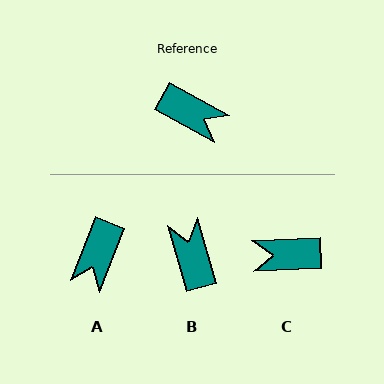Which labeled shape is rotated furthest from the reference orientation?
C, about 148 degrees away.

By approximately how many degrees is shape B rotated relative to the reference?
Approximately 135 degrees counter-clockwise.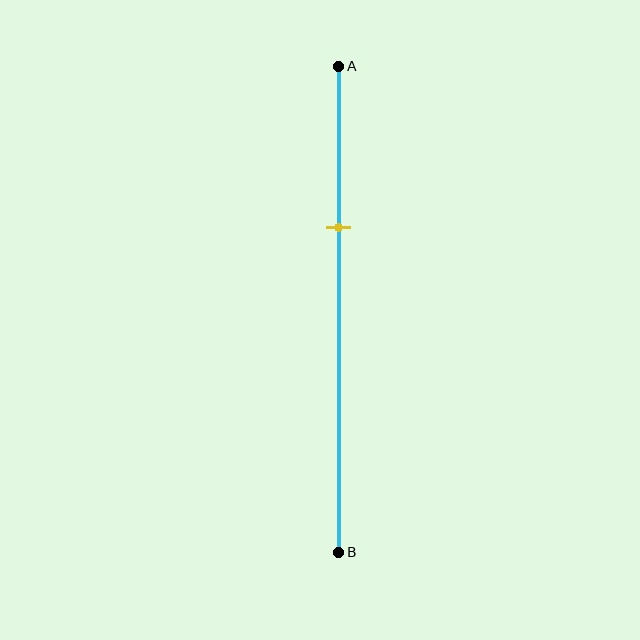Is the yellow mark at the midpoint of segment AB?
No, the mark is at about 35% from A, not at the 50% midpoint.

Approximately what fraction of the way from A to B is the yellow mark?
The yellow mark is approximately 35% of the way from A to B.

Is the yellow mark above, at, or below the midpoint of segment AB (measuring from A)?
The yellow mark is above the midpoint of segment AB.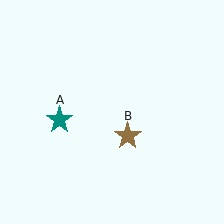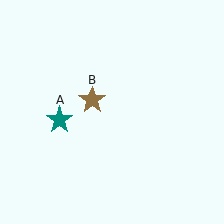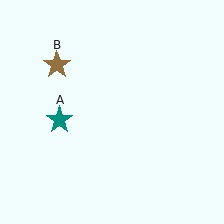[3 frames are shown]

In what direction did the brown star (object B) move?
The brown star (object B) moved up and to the left.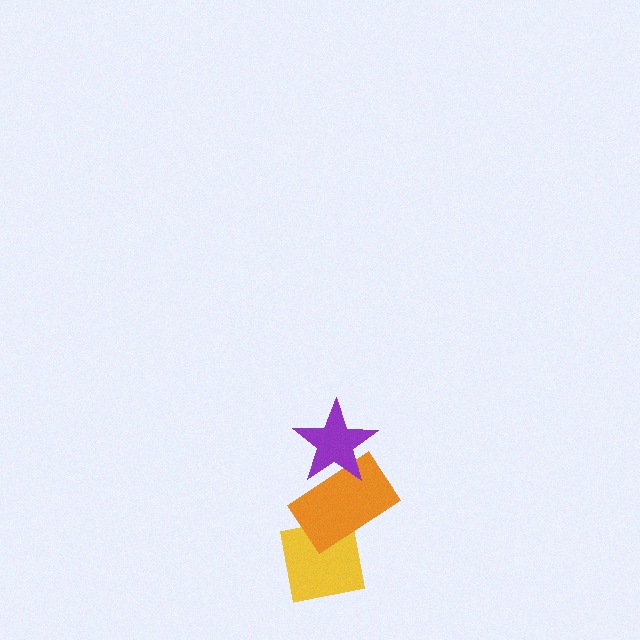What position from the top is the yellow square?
The yellow square is 3rd from the top.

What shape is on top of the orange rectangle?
The purple star is on top of the orange rectangle.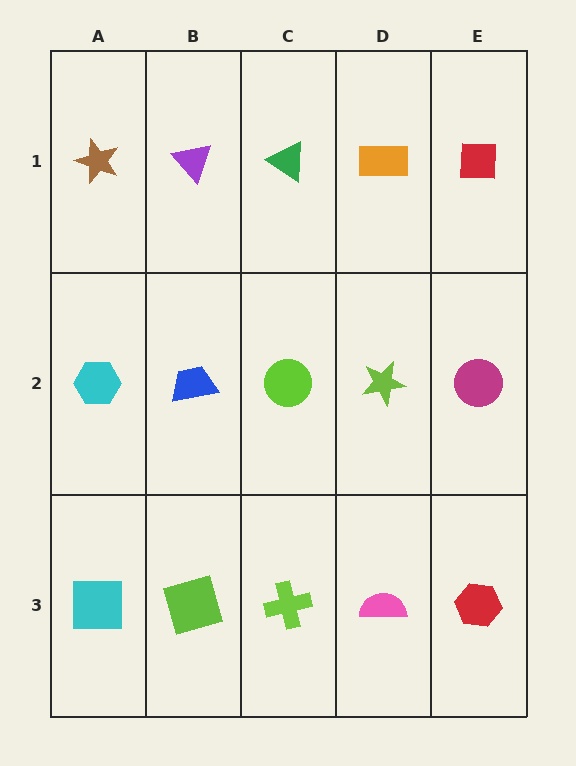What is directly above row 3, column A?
A cyan hexagon.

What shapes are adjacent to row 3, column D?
A lime star (row 2, column D), a lime cross (row 3, column C), a red hexagon (row 3, column E).